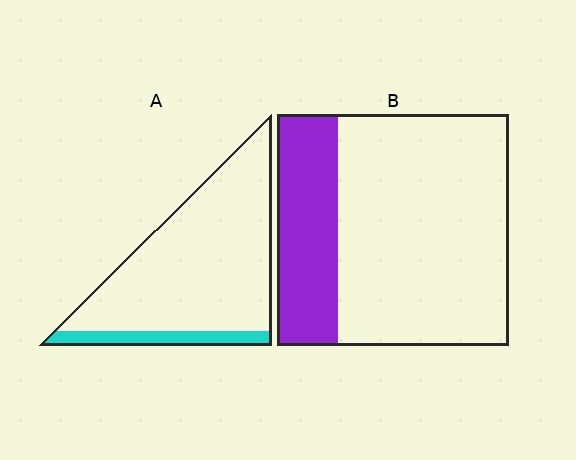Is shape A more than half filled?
No.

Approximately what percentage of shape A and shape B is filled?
A is approximately 10% and B is approximately 25%.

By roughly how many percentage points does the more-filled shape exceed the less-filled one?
By roughly 15 percentage points (B over A).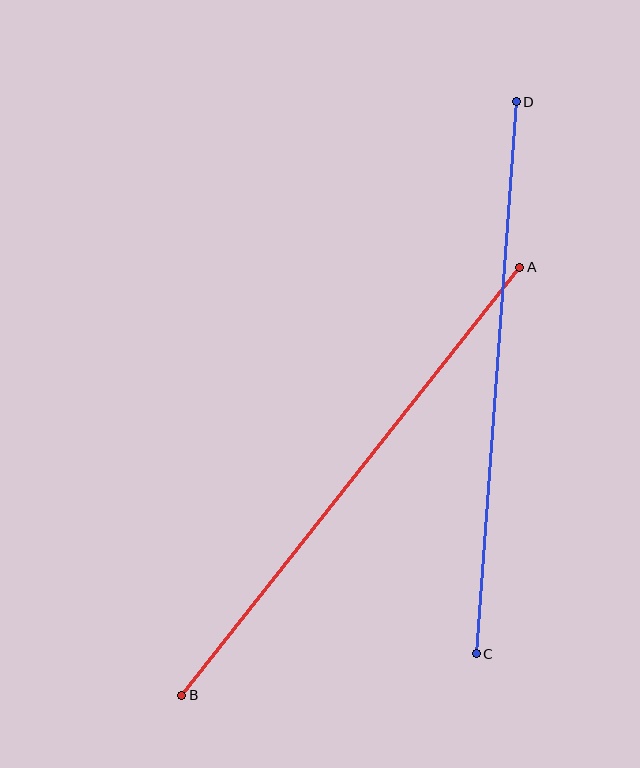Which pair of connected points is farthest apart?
Points C and D are farthest apart.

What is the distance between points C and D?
The distance is approximately 554 pixels.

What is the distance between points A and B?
The distance is approximately 545 pixels.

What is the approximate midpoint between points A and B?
The midpoint is at approximately (351, 481) pixels.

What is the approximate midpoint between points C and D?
The midpoint is at approximately (496, 378) pixels.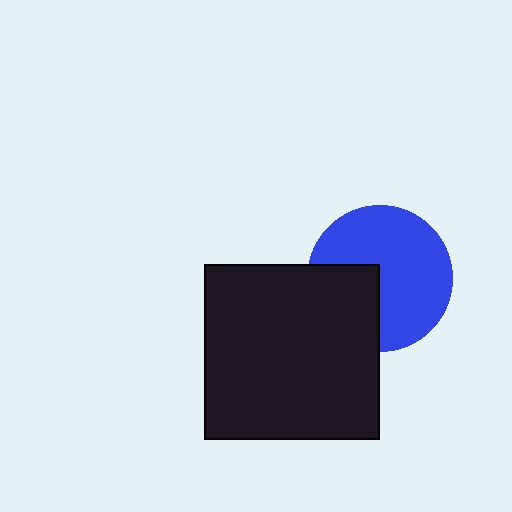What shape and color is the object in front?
The object in front is a black square.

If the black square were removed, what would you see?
You would see the complete blue circle.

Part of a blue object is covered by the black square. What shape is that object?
It is a circle.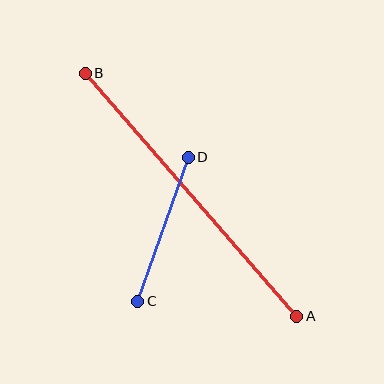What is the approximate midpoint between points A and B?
The midpoint is at approximately (191, 195) pixels.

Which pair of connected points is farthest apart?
Points A and B are farthest apart.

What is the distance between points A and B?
The distance is approximately 323 pixels.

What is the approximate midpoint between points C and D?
The midpoint is at approximately (163, 229) pixels.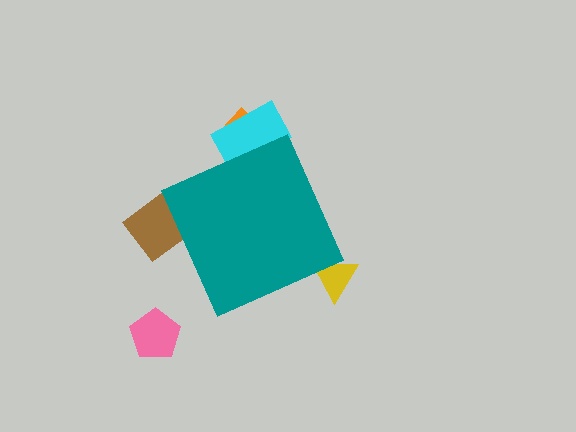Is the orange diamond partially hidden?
Yes, the orange diamond is partially hidden behind the teal diamond.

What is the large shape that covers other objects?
A teal diamond.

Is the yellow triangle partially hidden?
Yes, the yellow triangle is partially hidden behind the teal diamond.